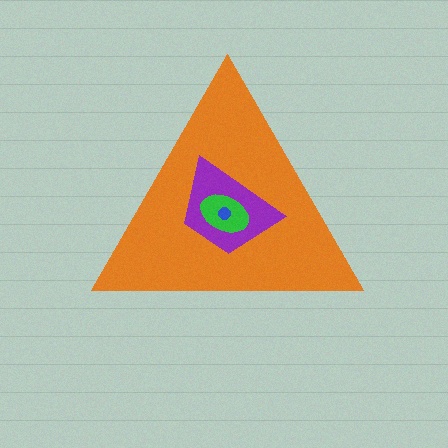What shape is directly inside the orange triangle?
The purple trapezoid.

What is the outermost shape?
The orange triangle.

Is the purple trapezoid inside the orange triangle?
Yes.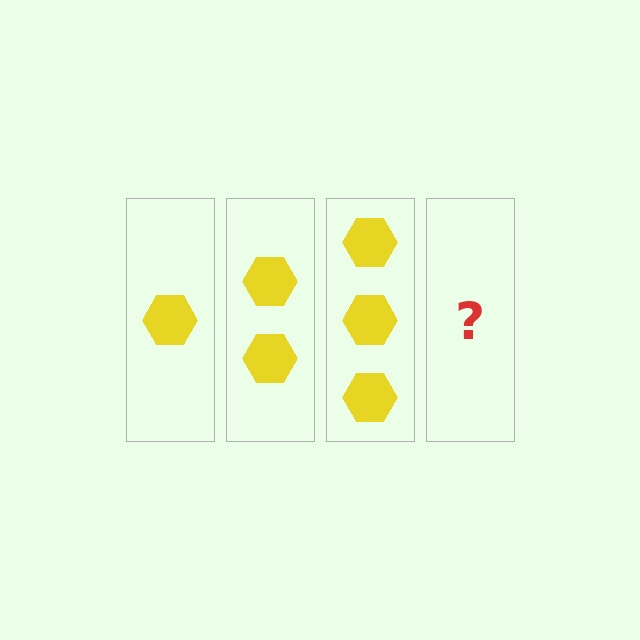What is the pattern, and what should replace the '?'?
The pattern is that each step adds one more hexagon. The '?' should be 4 hexagons.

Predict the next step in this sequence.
The next step is 4 hexagons.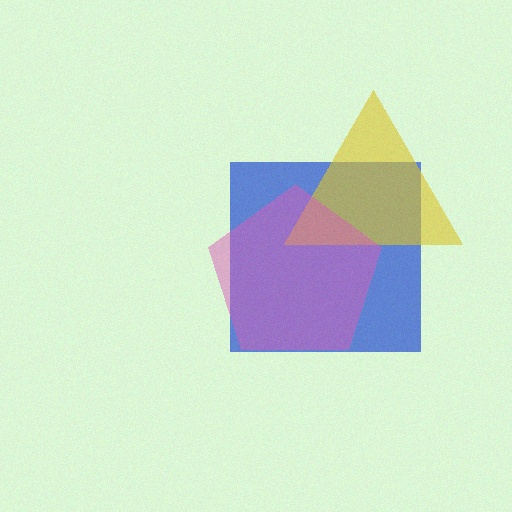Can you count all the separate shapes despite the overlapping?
Yes, there are 3 separate shapes.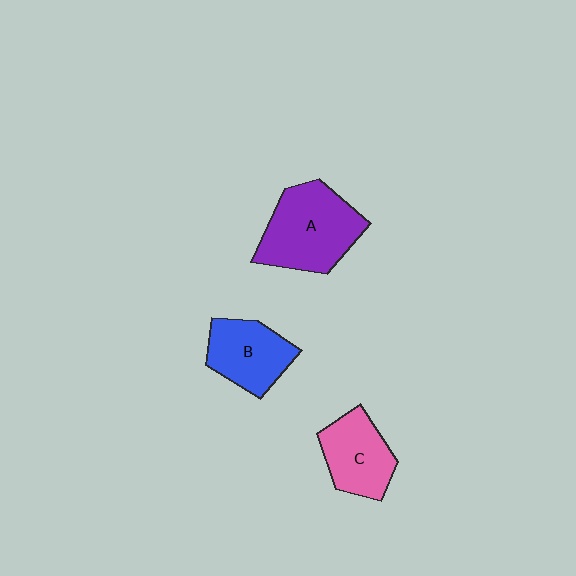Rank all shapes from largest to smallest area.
From largest to smallest: A (purple), B (blue), C (pink).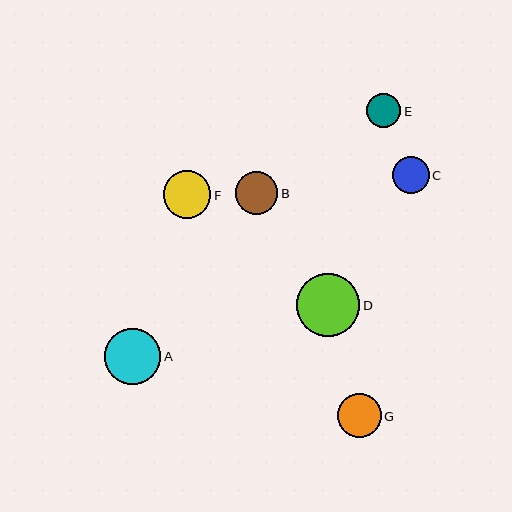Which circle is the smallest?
Circle E is the smallest with a size of approximately 34 pixels.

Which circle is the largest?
Circle D is the largest with a size of approximately 63 pixels.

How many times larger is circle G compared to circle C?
Circle G is approximately 1.2 times the size of circle C.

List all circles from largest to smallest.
From largest to smallest: D, A, F, G, B, C, E.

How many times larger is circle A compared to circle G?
Circle A is approximately 1.3 times the size of circle G.